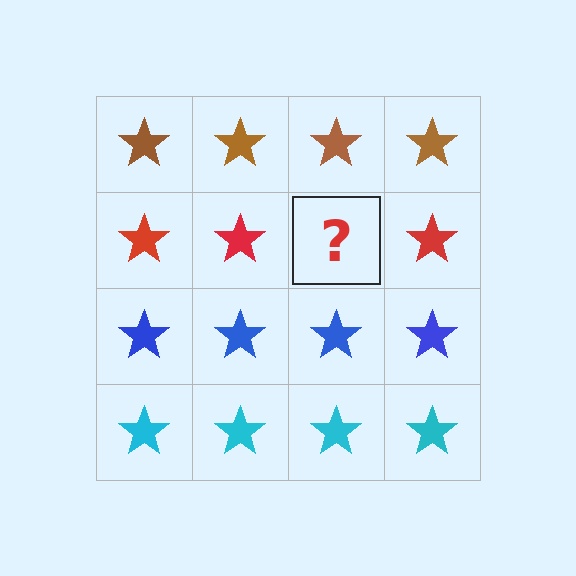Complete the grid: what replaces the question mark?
The question mark should be replaced with a red star.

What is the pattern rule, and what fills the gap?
The rule is that each row has a consistent color. The gap should be filled with a red star.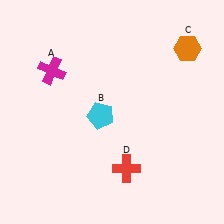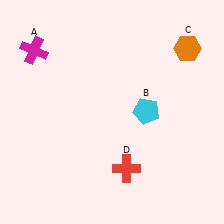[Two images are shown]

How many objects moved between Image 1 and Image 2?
2 objects moved between the two images.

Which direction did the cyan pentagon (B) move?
The cyan pentagon (B) moved right.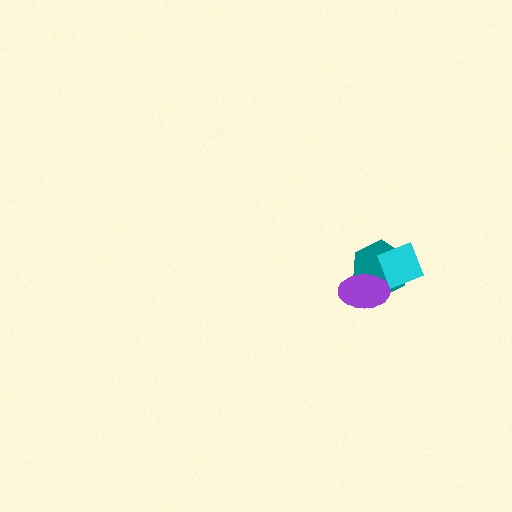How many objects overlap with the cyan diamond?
2 objects overlap with the cyan diamond.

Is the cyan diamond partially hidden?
Yes, it is partially covered by another shape.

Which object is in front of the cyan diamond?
The purple ellipse is in front of the cyan diamond.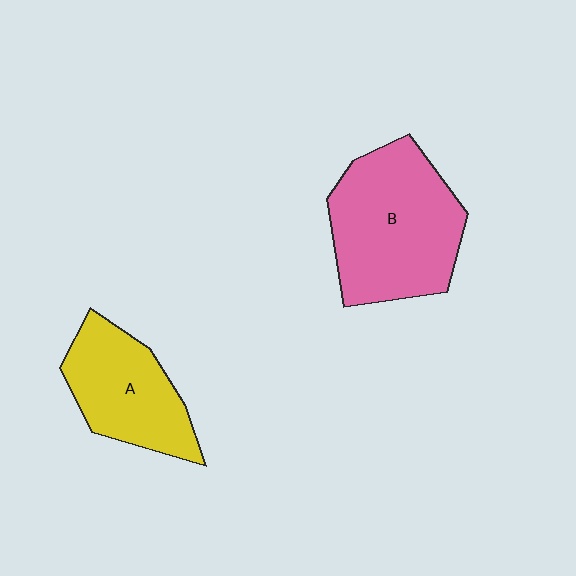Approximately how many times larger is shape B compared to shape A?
Approximately 1.5 times.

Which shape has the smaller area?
Shape A (yellow).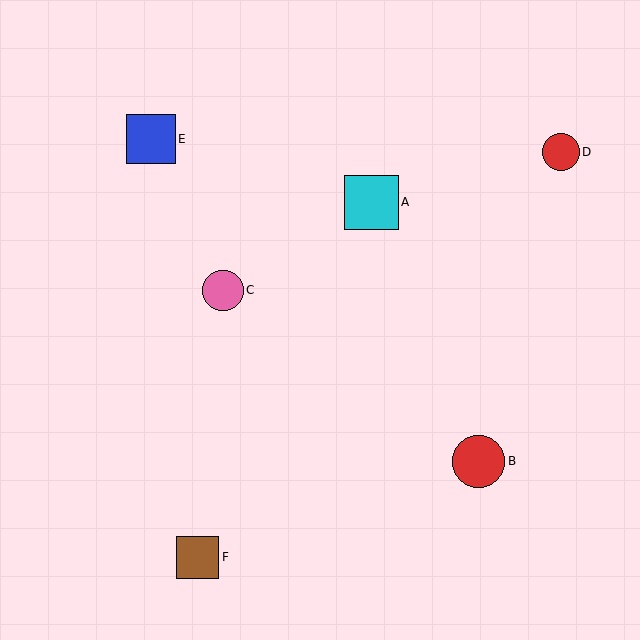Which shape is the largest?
The cyan square (labeled A) is the largest.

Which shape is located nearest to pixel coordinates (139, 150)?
The blue square (labeled E) at (151, 139) is nearest to that location.